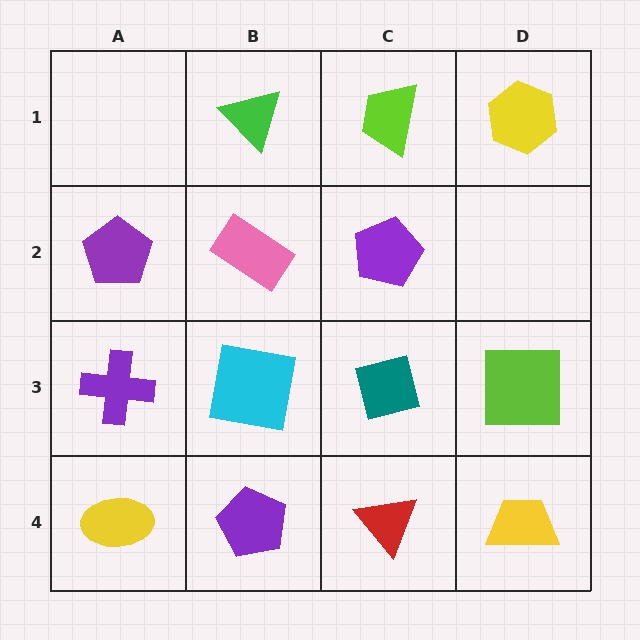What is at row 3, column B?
A cyan square.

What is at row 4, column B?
A purple pentagon.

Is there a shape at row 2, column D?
No, that cell is empty.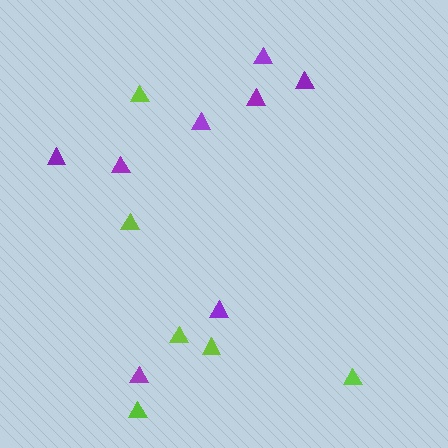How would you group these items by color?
There are 2 groups: one group of lime triangles (6) and one group of purple triangles (8).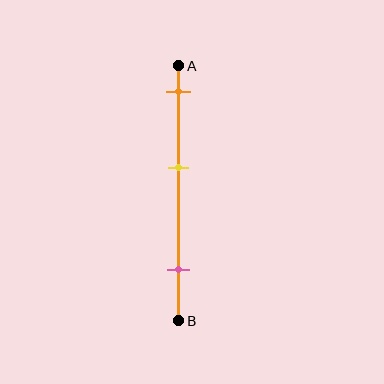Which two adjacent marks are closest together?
The orange and yellow marks are the closest adjacent pair.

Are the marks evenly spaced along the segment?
Yes, the marks are approximately evenly spaced.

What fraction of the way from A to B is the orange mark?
The orange mark is approximately 10% (0.1) of the way from A to B.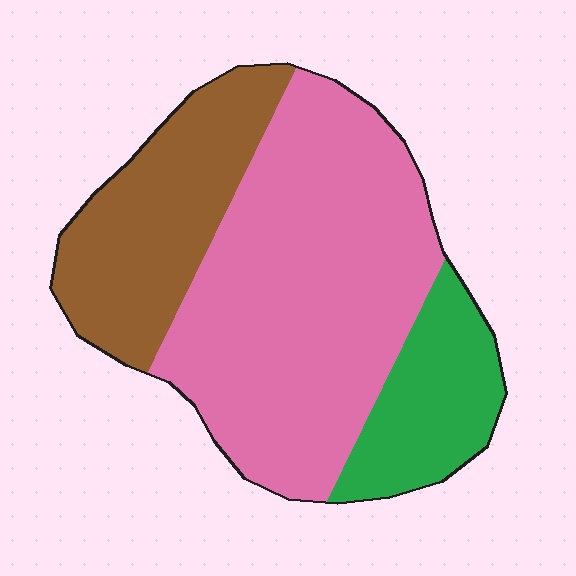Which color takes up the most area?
Pink, at roughly 55%.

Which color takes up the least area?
Green, at roughly 15%.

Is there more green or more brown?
Brown.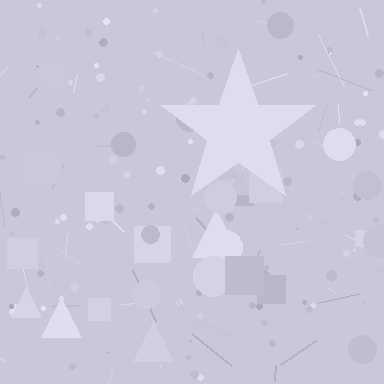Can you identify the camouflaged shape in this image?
The camouflaged shape is a star.